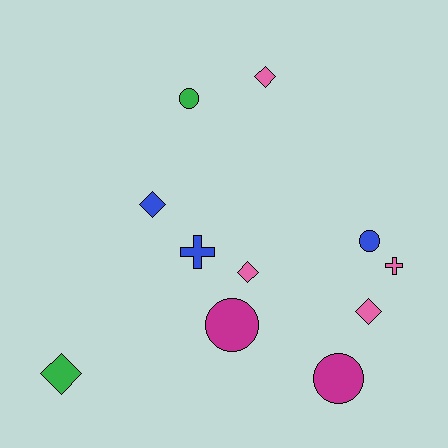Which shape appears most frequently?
Diamond, with 5 objects.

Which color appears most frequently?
Pink, with 4 objects.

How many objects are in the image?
There are 11 objects.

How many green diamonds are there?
There is 1 green diamond.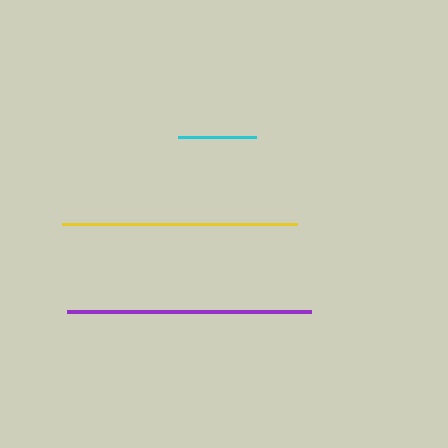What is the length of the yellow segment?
The yellow segment is approximately 235 pixels long.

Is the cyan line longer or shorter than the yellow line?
The yellow line is longer than the cyan line.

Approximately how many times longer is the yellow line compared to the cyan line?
The yellow line is approximately 3.0 times the length of the cyan line.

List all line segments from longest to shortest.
From longest to shortest: purple, yellow, cyan.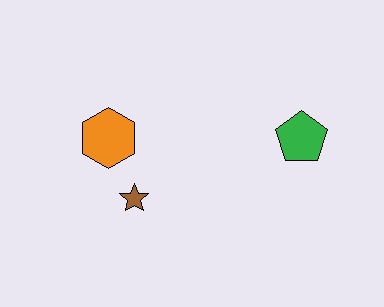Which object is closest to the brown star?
The orange hexagon is closest to the brown star.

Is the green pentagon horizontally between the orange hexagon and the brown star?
No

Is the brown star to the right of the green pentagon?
No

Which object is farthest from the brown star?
The green pentagon is farthest from the brown star.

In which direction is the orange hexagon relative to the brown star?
The orange hexagon is above the brown star.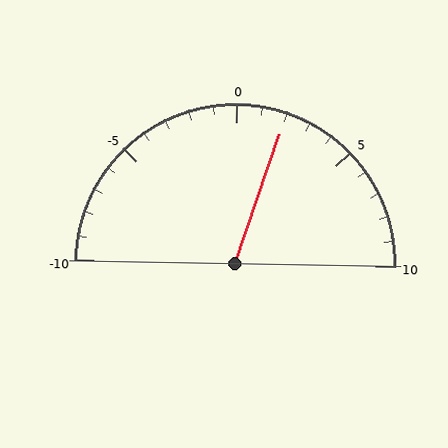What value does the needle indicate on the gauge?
The needle indicates approximately 2.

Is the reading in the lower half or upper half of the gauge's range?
The reading is in the upper half of the range (-10 to 10).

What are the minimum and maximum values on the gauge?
The gauge ranges from -10 to 10.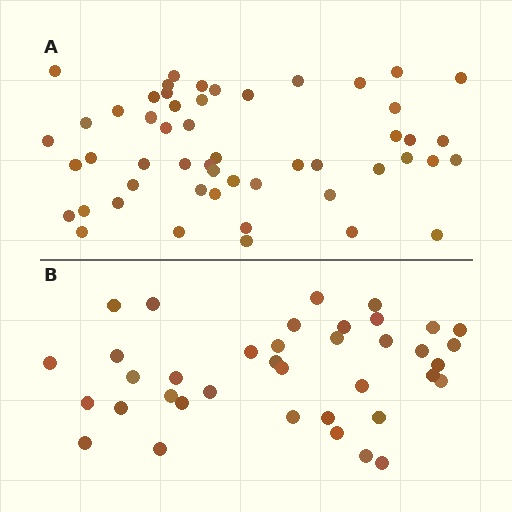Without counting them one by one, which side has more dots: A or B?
Region A (the top region) has more dots.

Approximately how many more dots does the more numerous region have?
Region A has approximately 15 more dots than region B.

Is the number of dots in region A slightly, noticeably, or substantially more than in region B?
Region A has noticeably more, but not dramatically so. The ratio is roughly 1.4 to 1.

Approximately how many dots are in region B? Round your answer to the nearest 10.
About 40 dots. (The exact count is 38, which rounds to 40.)